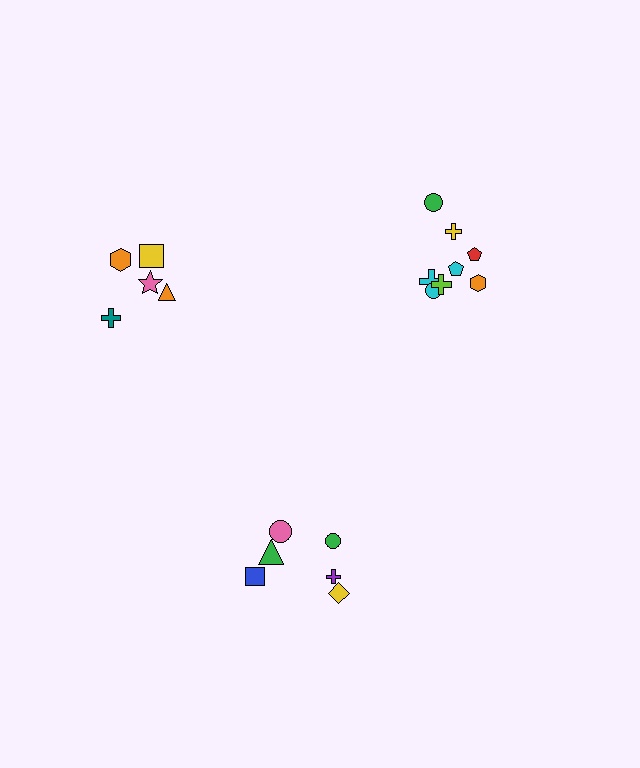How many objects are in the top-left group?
There are 5 objects.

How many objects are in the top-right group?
There are 8 objects.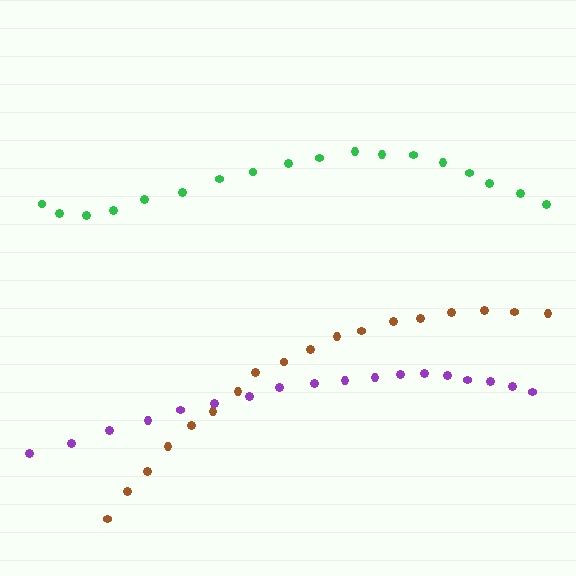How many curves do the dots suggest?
There are 3 distinct paths.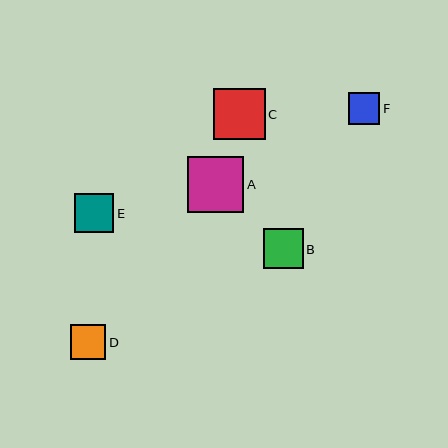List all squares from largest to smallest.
From largest to smallest: A, C, B, E, D, F.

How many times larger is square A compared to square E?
Square A is approximately 1.4 times the size of square E.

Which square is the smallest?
Square F is the smallest with a size of approximately 31 pixels.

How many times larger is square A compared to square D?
Square A is approximately 1.6 times the size of square D.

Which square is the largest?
Square A is the largest with a size of approximately 56 pixels.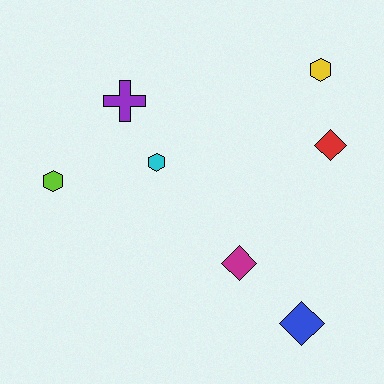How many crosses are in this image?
There is 1 cross.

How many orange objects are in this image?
There are no orange objects.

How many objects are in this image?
There are 7 objects.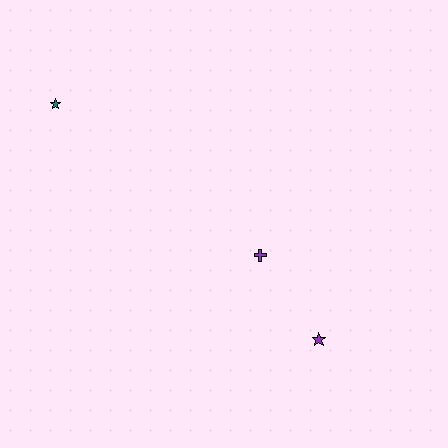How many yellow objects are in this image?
There are no yellow objects.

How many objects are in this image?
There are 3 objects.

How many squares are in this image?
There are no squares.